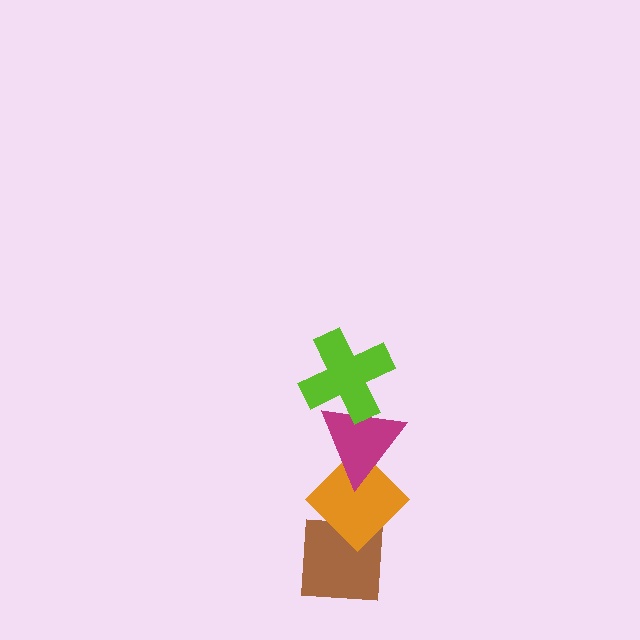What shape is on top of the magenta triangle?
The lime cross is on top of the magenta triangle.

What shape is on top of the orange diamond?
The magenta triangle is on top of the orange diamond.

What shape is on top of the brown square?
The orange diamond is on top of the brown square.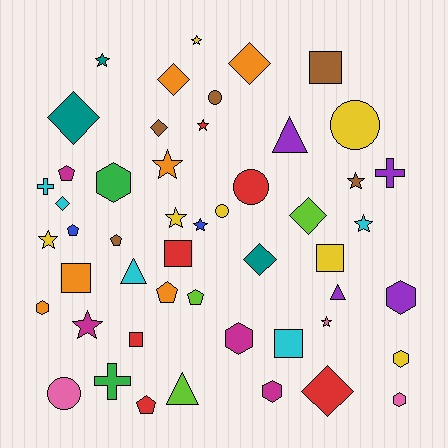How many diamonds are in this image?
There are 8 diamonds.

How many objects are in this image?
There are 50 objects.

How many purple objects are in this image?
There are 4 purple objects.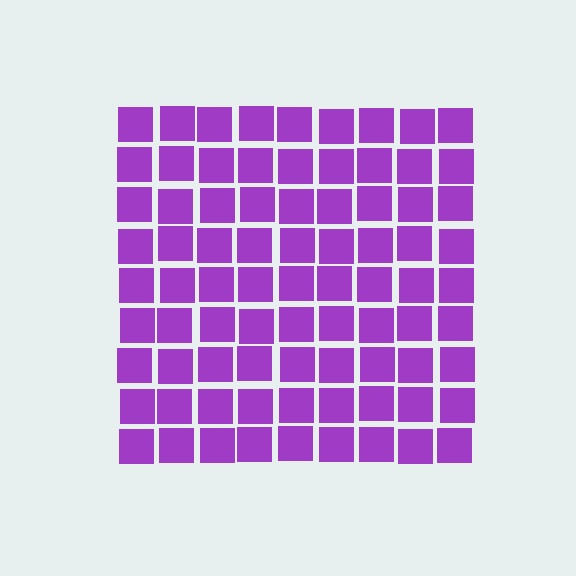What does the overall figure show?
The overall figure shows a square.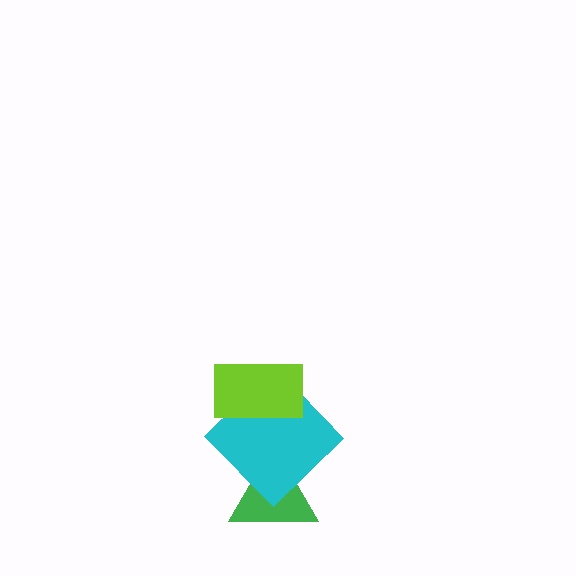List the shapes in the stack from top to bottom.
From top to bottom: the lime rectangle, the cyan diamond, the green triangle.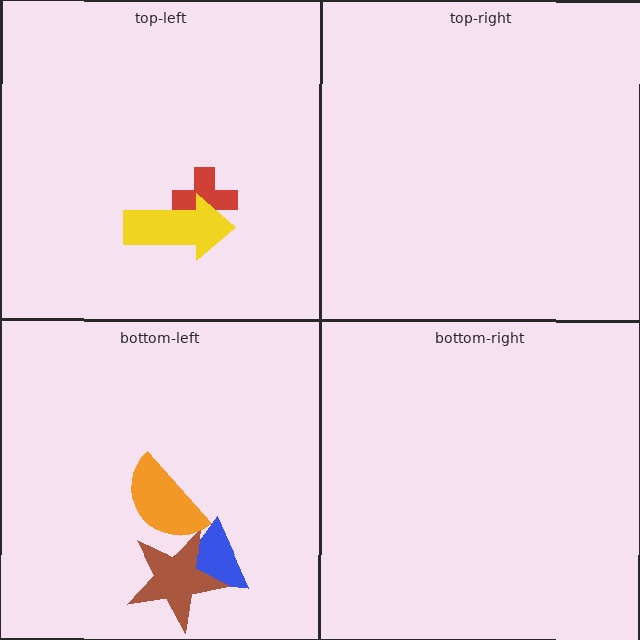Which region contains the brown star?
The bottom-left region.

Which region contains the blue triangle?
The bottom-left region.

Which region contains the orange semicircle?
The bottom-left region.